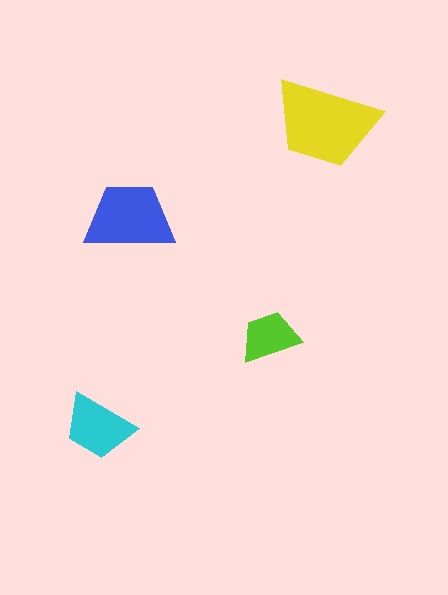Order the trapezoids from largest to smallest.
the yellow one, the blue one, the cyan one, the lime one.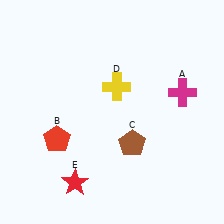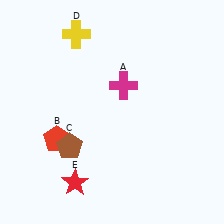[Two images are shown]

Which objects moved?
The objects that moved are: the magenta cross (A), the brown pentagon (C), the yellow cross (D).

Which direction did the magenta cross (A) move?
The magenta cross (A) moved left.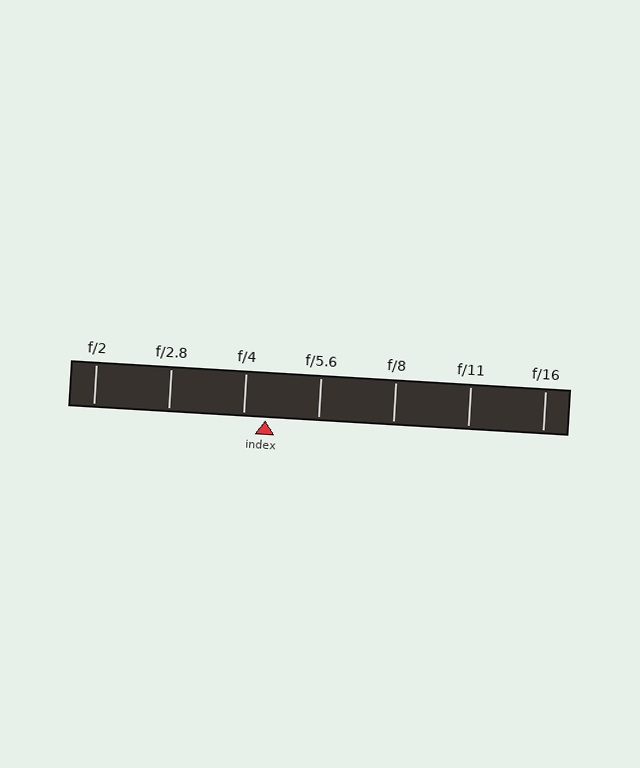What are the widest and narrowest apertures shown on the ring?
The widest aperture shown is f/2 and the narrowest is f/16.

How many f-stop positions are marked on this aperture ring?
There are 7 f-stop positions marked.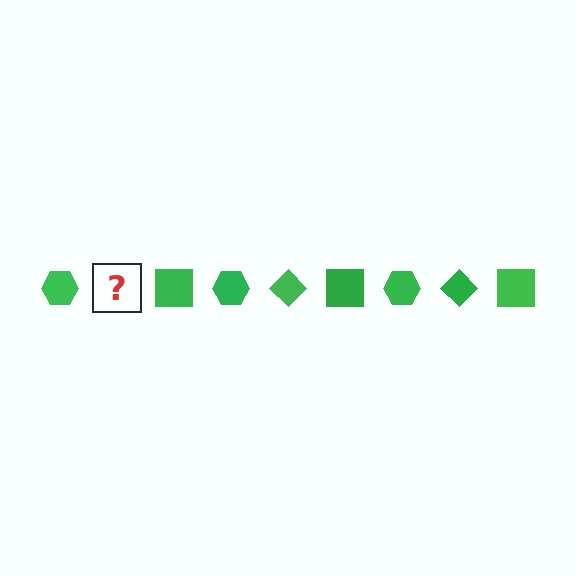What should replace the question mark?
The question mark should be replaced with a green diamond.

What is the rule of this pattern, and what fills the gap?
The rule is that the pattern cycles through hexagon, diamond, square shapes in green. The gap should be filled with a green diamond.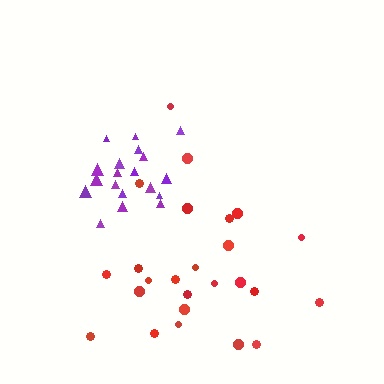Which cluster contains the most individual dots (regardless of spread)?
Red (25).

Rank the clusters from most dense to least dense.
purple, red.